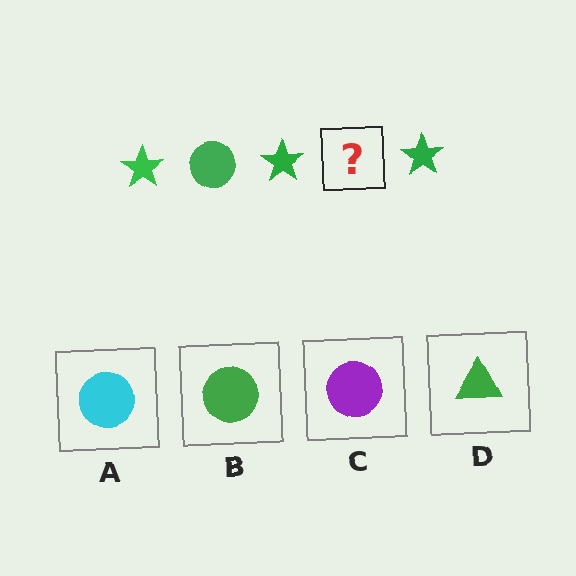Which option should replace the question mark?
Option B.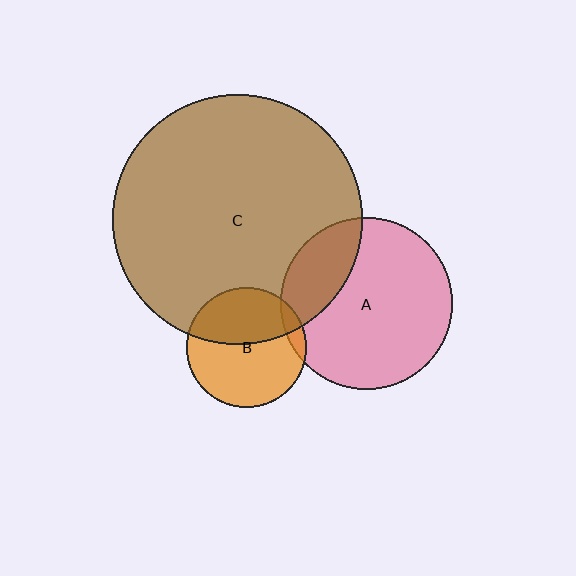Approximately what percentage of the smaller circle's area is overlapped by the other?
Approximately 10%.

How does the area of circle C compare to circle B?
Approximately 4.3 times.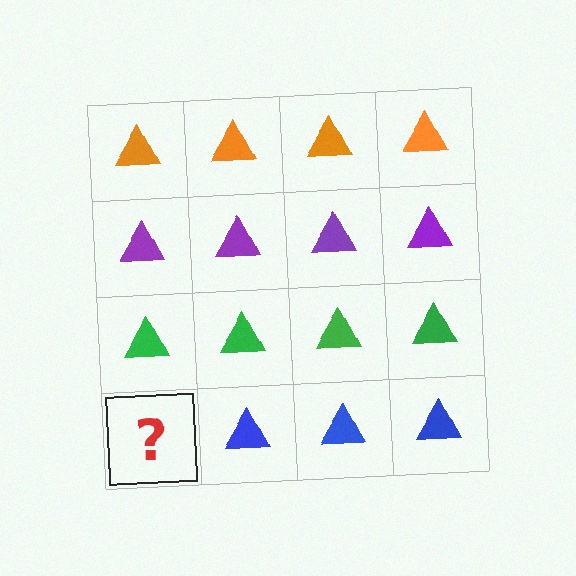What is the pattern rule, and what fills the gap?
The rule is that each row has a consistent color. The gap should be filled with a blue triangle.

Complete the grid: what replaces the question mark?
The question mark should be replaced with a blue triangle.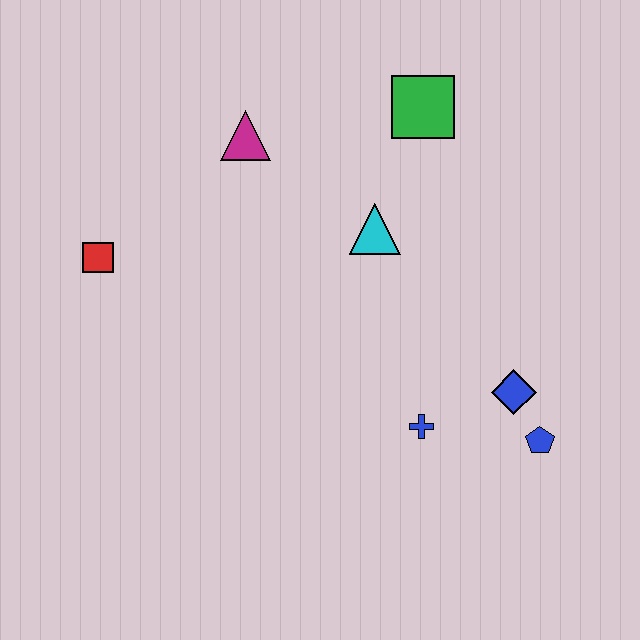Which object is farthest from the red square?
The blue pentagon is farthest from the red square.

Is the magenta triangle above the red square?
Yes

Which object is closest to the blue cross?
The blue diamond is closest to the blue cross.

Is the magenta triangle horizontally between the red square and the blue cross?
Yes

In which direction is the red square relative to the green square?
The red square is to the left of the green square.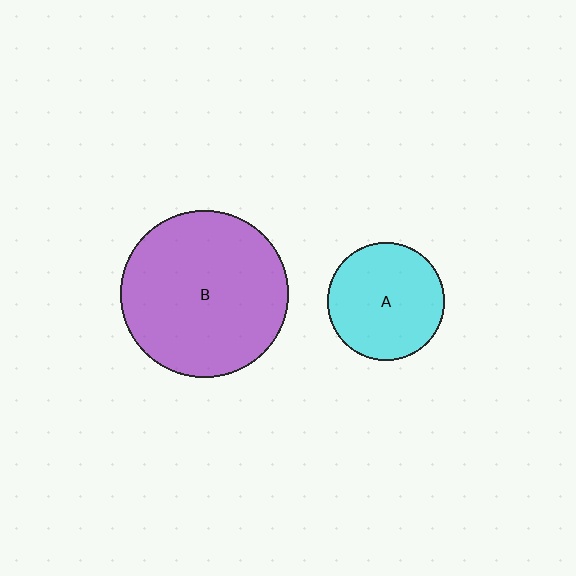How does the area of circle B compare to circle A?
Approximately 2.0 times.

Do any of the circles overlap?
No, none of the circles overlap.